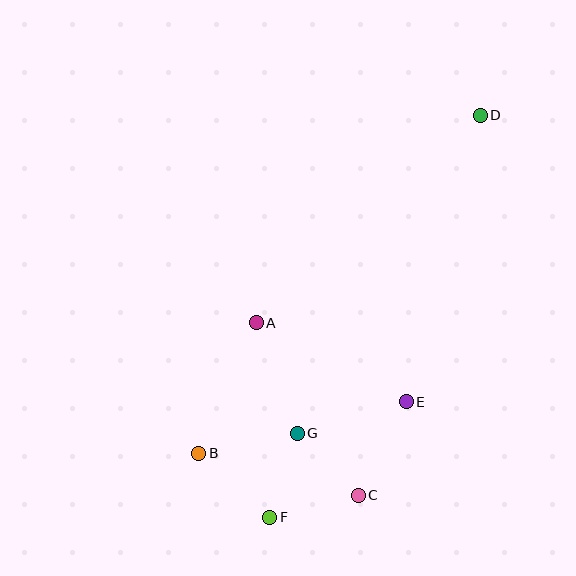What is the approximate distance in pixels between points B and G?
The distance between B and G is approximately 101 pixels.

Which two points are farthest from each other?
Points D and F are farthest from each other.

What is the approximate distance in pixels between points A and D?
The distance between A and D is approximately 306 pixels.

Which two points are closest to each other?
Points C and G are closest to each other.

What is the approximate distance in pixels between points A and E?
The distance between A and E is approximately 170 pixels.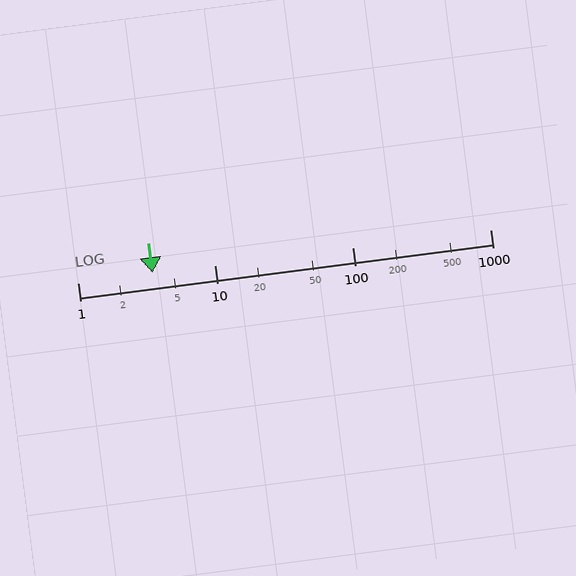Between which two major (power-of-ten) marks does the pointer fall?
The pointer is between 1 and 10.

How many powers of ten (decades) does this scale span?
The scale spans 3 decades, from 1 to 1000.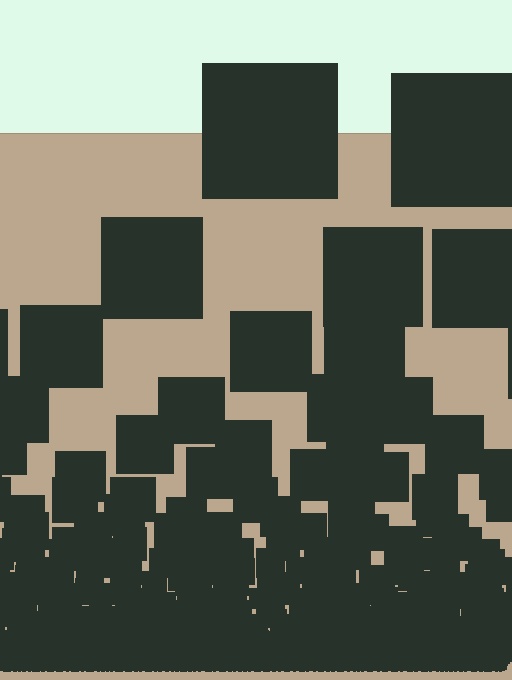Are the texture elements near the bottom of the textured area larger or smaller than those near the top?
Smaller. The gradient is inverted — elements near the bottom are smaller and denser.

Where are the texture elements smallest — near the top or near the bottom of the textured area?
Near the bottom.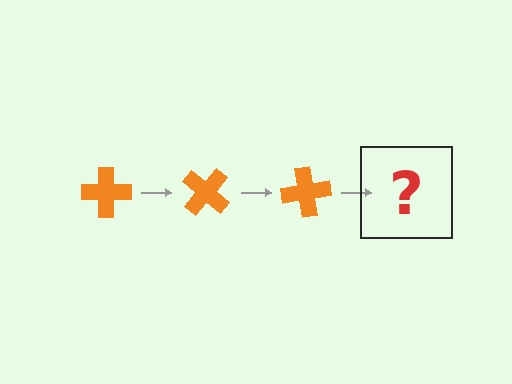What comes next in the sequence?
The next element should be an orange cross rotated 120 degrees.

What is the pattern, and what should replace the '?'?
The pattern is that the cross rotates 40 degrees each step. The '?' should be an orange cross rotated 120 degrees.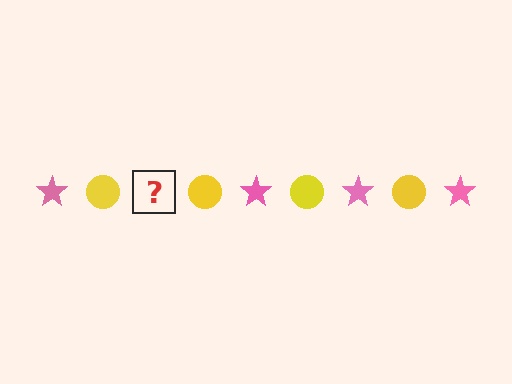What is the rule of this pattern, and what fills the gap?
The rule is that the pattern alternates between pink star and yellow circle. The gap should be filled with a pink star.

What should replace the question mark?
The question mark should be replaced with a pink star.